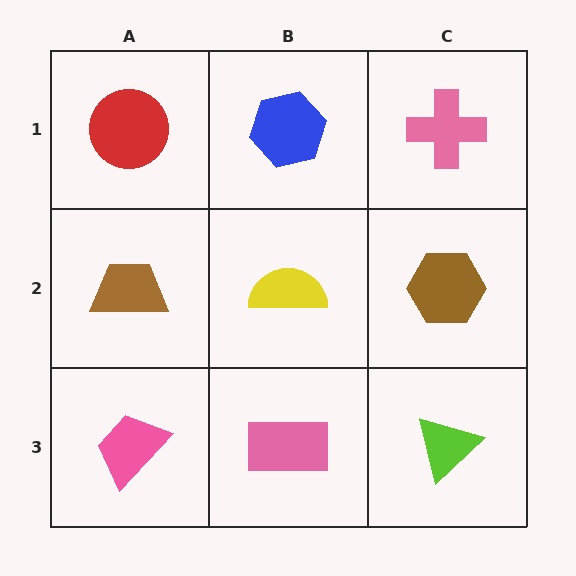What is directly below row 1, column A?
A brown trapezoid.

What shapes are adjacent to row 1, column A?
A brown trapezoid (row 2, column A), a blue hexagon (row 1, column B).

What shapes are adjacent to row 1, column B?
A yellow semicircle (row 2, column B), a red circle (row 1, column A), a pink cross (row 1, column C).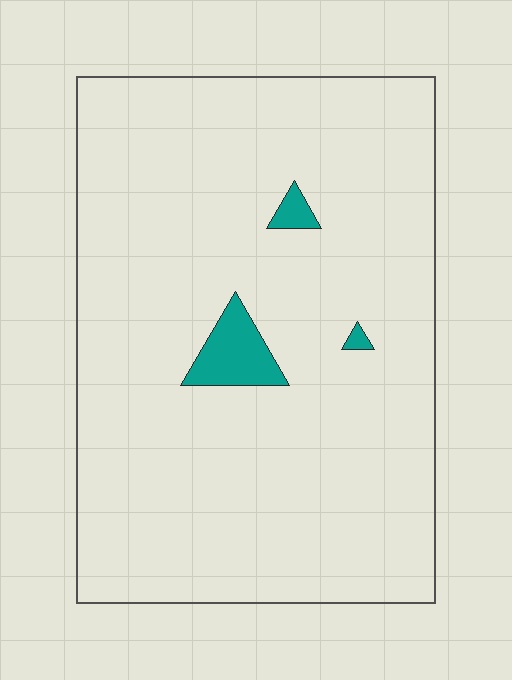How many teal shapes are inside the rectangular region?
3.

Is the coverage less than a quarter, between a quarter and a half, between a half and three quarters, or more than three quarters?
Less than a quarter.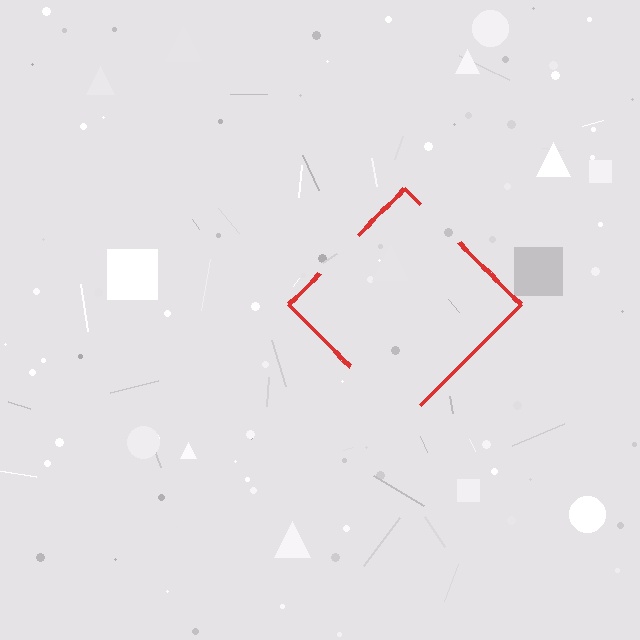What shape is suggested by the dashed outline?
The dashed outline suggests a diamond.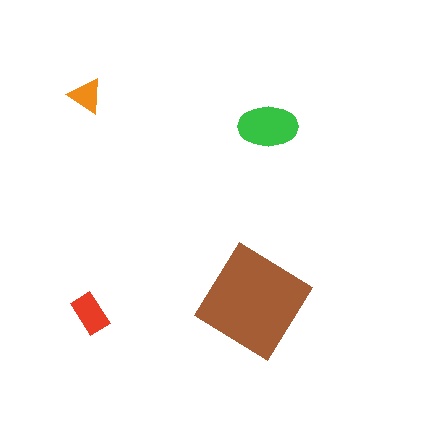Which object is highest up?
The orange triangle is topmost.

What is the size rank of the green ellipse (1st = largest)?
2nd.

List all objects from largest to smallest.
The brown diamond, the green ellipse, the red rectangle, the orange triangle.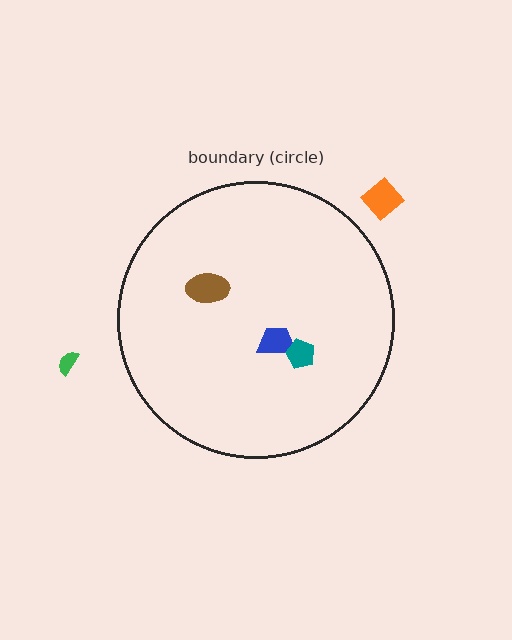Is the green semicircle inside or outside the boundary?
Outside.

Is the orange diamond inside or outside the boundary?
Outside.